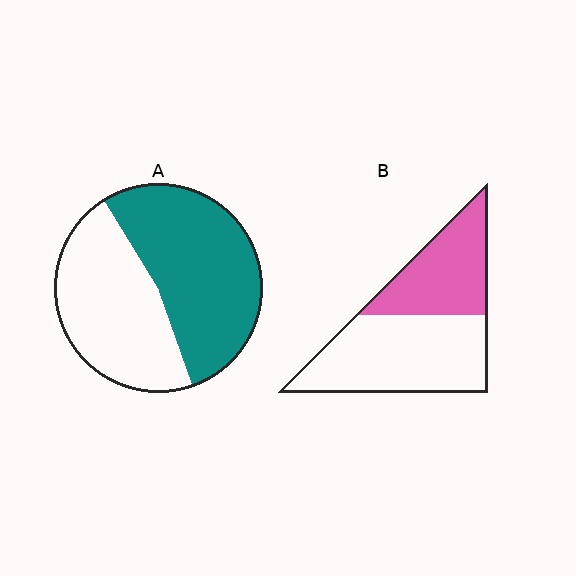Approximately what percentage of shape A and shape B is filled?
A is approximately 55% and B is approximately 40%.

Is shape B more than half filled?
No.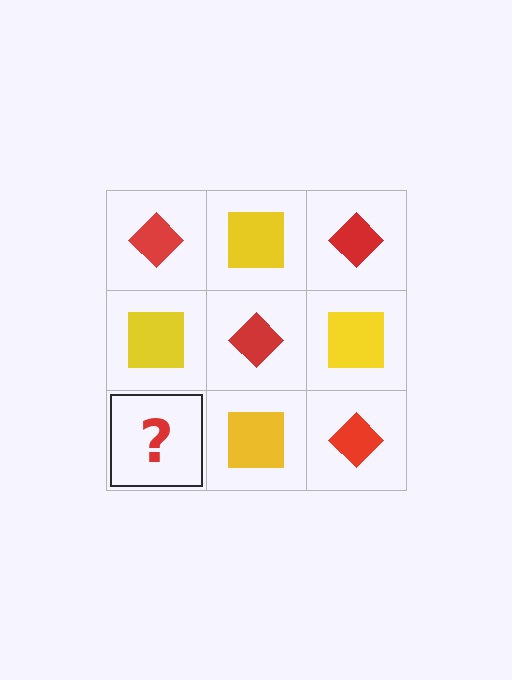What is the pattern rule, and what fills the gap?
The rule is that it alternates red diamond and yellow square in a checkerboard pattern. The gap should be filled with a red diamond.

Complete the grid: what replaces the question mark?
The question mark should be replaced with a red diamond.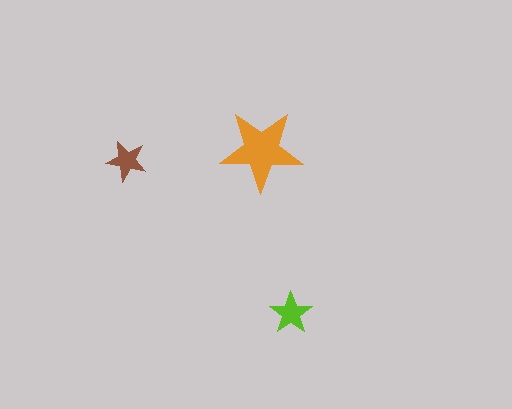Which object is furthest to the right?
The lime star is rightmost.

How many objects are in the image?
There are 3 objects in the image.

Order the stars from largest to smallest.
the orange one, the lime one, the brown one.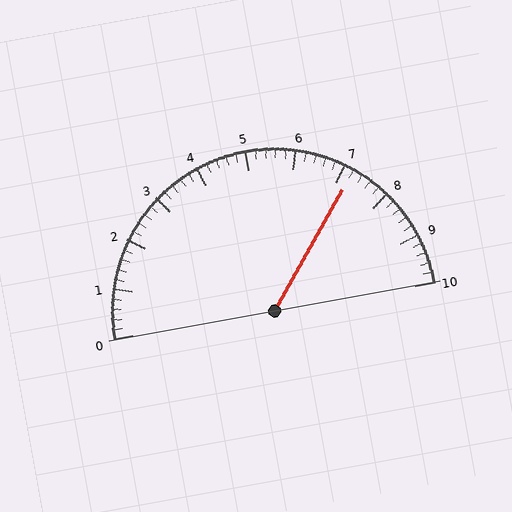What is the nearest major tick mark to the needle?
The nearest major tick mark is 7.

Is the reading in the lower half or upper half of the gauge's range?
The reading is in the upper half of the range (0 to 10).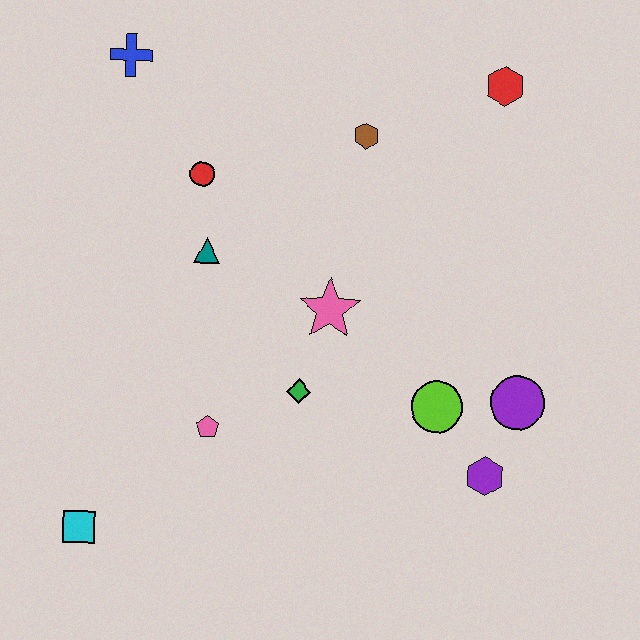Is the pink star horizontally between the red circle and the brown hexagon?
Yes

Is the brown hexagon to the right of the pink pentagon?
Yes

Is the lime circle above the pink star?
No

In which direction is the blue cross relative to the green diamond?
The blue cross is above the green diamond.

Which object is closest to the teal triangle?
The red circle is closest to the teal triangle.